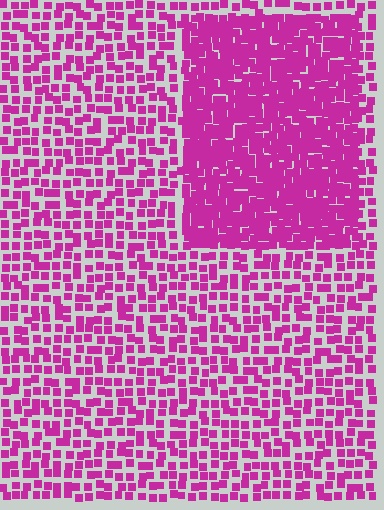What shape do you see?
I see a rectangle.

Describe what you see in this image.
The image contains small magenta elements arranged at two different densities. A rectangle-shaped region is visible where the elements are more densely packed than the surrounding area.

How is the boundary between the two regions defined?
The boundary is defined by a change in element density (approximately 2.0x ratio). All elements are the same color, size, and shape.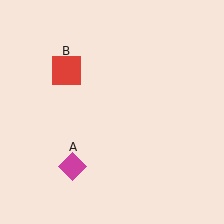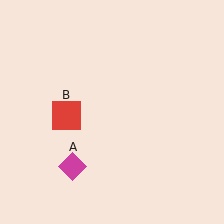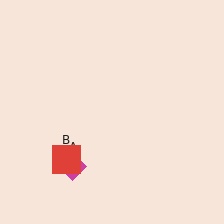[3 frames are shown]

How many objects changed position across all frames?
1 object changed position: red square (object B).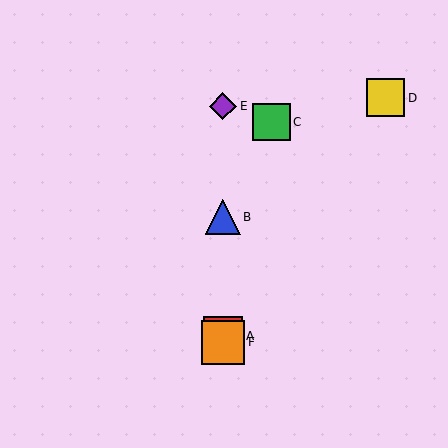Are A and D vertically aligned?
No, A is at x≈223 and D is at x≈386.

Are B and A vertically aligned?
Yes, both are at x≈223.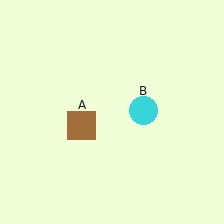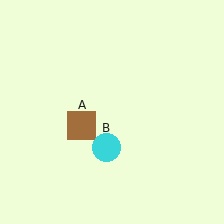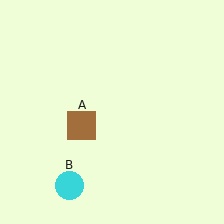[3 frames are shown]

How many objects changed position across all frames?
1 object changed position: cyan circle (object B).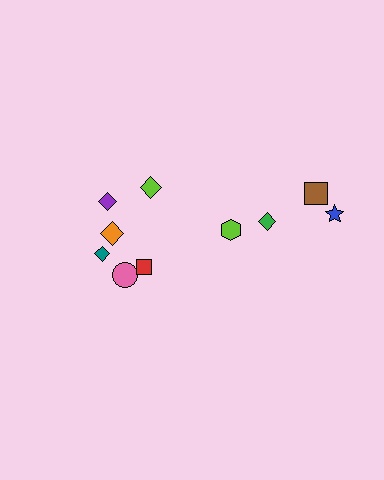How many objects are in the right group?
There are 4 objects.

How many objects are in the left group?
There are 6 objects.